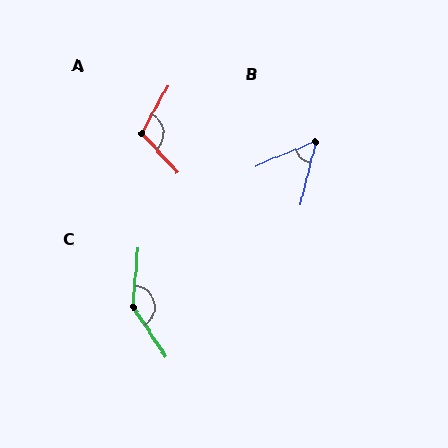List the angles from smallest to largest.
B (54°), A (109°), C (142°).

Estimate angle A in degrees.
Approximately 109 degrees.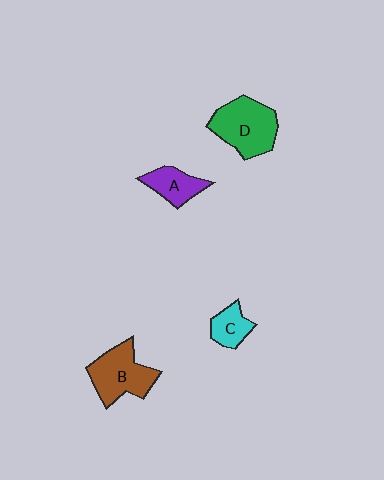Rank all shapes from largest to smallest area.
From largest to smallest: D (green), B (brown), A (purple), C (cyan).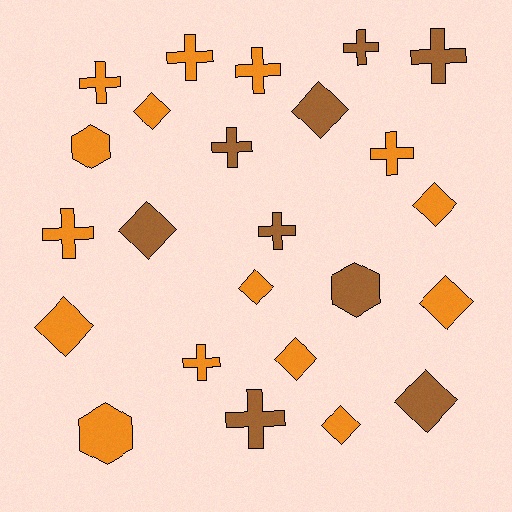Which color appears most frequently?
Orange, with 15 objects.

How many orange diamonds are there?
There are 7 orange diamonds.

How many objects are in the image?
There are 24 objects.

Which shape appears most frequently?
Cross, with 11 objects.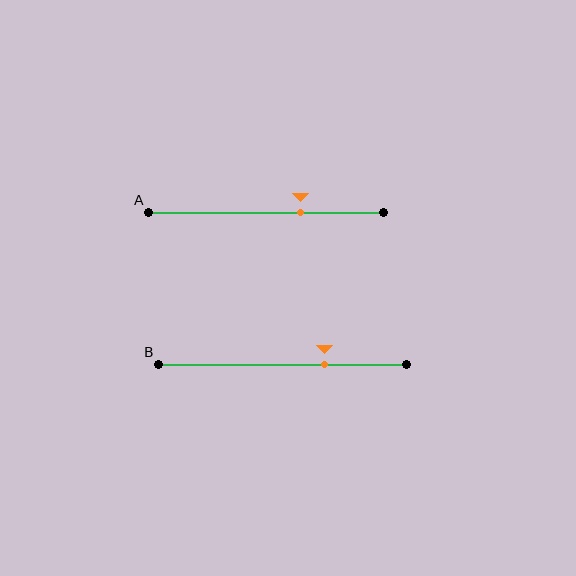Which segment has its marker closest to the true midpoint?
Segment A has its marker closest to the true midpoint.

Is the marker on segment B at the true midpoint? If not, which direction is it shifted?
No, the marker on segment B is shifted to the right by about 17% of the segment length.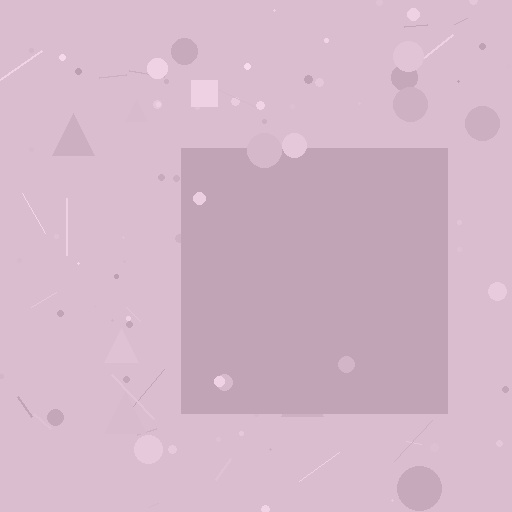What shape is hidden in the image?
A square is hidden in the image.